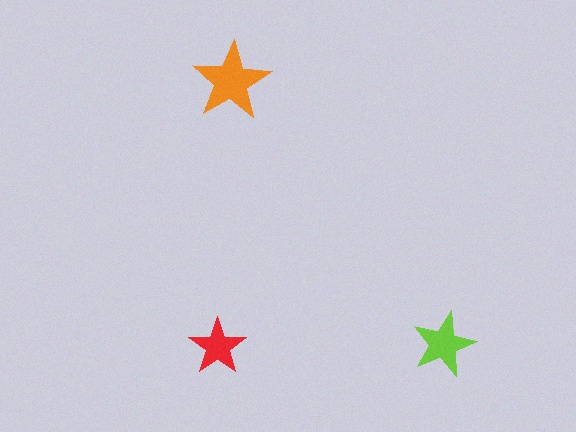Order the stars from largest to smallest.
the orange one, the lime one, the red one.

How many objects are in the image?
There are 3 objects in the image.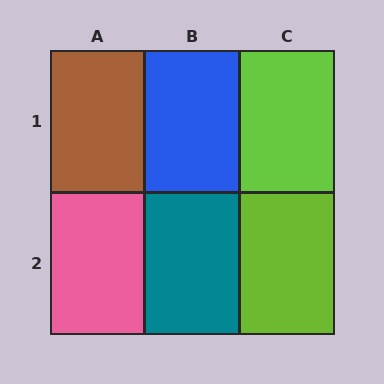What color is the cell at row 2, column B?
Teal.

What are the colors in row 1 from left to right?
Brown, blue, lime.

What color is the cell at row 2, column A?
Pink.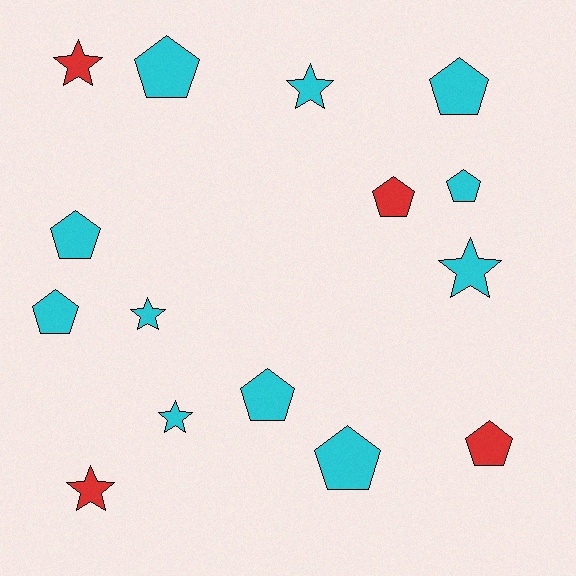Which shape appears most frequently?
Pentagon, with 9 objects.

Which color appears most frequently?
Cyan, with 11 objects.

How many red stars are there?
There are 2 red stars.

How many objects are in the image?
There are 15 objects.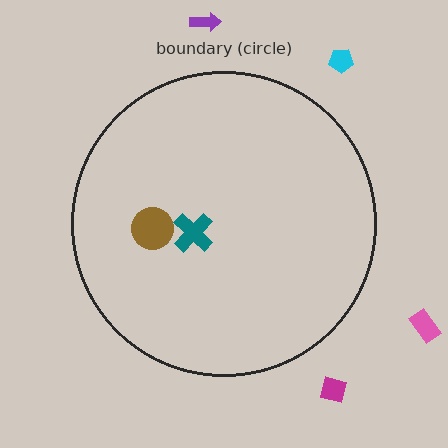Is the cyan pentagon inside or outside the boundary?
Outside.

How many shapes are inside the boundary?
2 inside, 4 outside.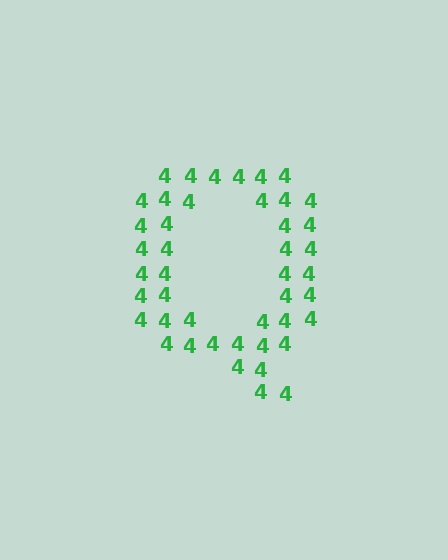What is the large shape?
The large shape is the letter Q.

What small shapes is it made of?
It is made of small digit 4's.